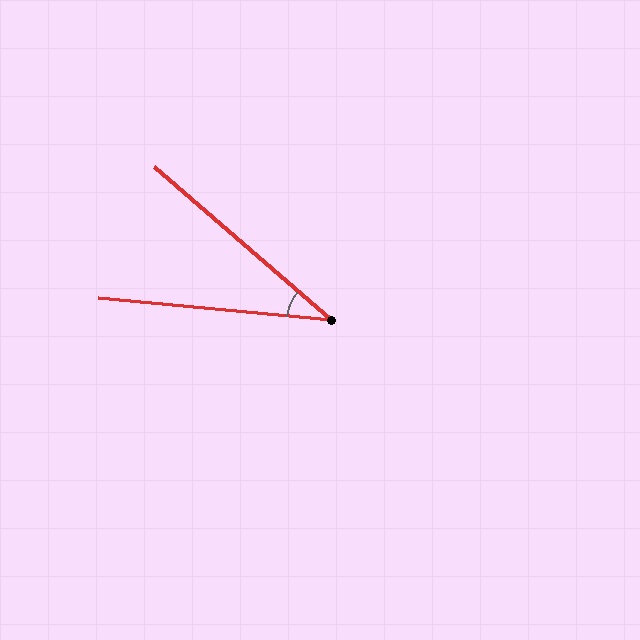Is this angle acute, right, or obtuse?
It is acute.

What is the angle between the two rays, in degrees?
Approximately 35 degrees.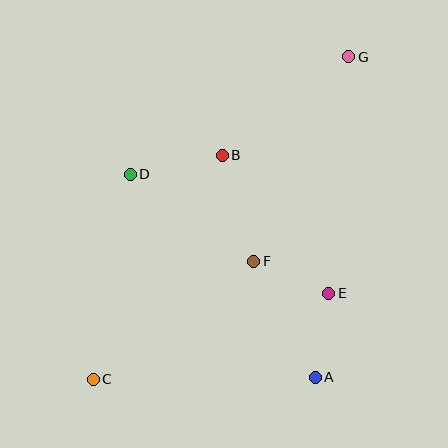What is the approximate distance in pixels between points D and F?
The distance between D and F is approximately 151 pixels.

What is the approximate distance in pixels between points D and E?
The distance between D and E is approximately 231 pixels.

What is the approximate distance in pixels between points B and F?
The distance between B and F is approximately 110 pixels.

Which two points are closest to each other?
Points E and F are closest to each other.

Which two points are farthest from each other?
Points C and G are farthest from each other.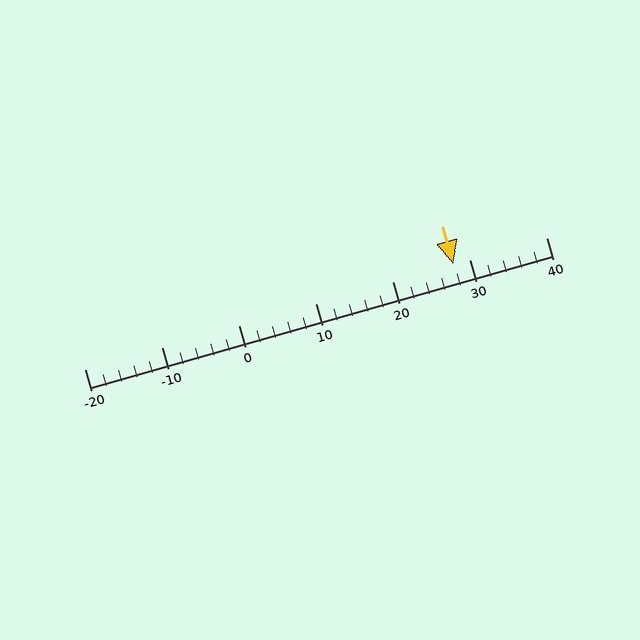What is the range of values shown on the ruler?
The ruler shows values from -20 to 40.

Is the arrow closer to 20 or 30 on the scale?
The arrow is closer to 30.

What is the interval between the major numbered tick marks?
The major tick marks are spaced 10 units apart.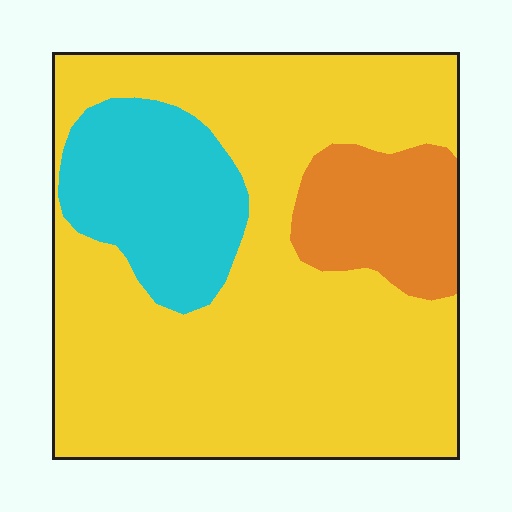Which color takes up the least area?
Orange, at roughly 15%.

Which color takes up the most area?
Yellow, at roughly 70%.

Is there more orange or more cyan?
Cyan.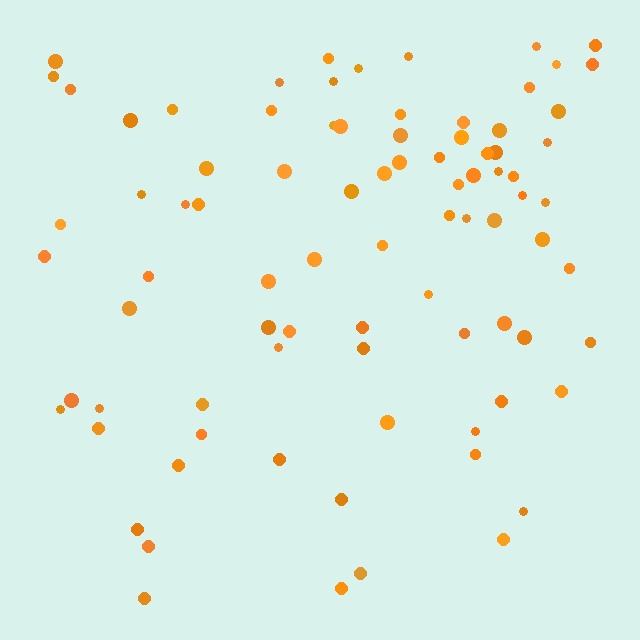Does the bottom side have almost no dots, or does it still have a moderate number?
Still a moderate number, just noticeably fewer than the top.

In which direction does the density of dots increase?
From bottom to top, with the top side densest.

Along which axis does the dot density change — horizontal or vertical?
Vertical.